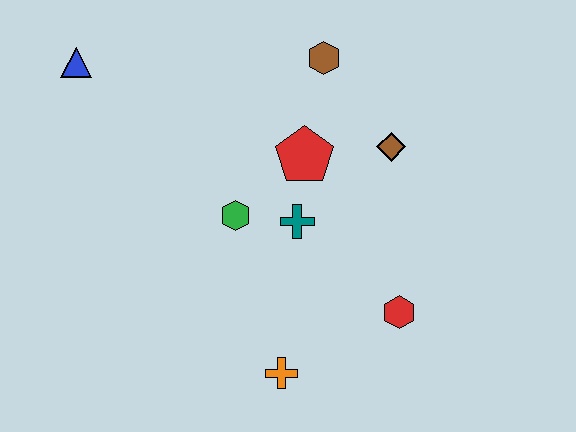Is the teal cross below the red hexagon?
No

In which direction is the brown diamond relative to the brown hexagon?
The brown diamond is below the brown hexagon.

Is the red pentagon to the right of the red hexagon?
No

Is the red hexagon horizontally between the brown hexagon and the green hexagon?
No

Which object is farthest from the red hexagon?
The blue triangle is farthest from the red hexagon.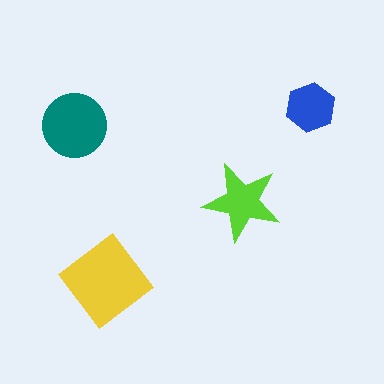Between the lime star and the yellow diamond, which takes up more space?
The yellow diamond.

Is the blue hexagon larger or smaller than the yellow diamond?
Smaller.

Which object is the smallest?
The blue hexagon.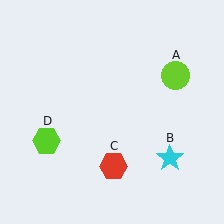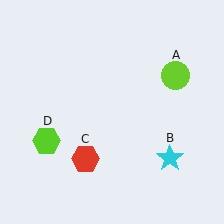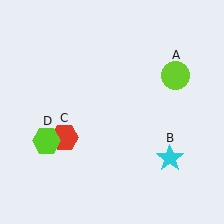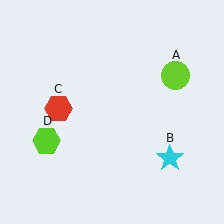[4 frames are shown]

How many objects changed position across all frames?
1 object changed position: red hexagon (object C).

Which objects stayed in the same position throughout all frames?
Lime circle (object A) and cyan star (object B) and lime hexagon (object D) remained stationary.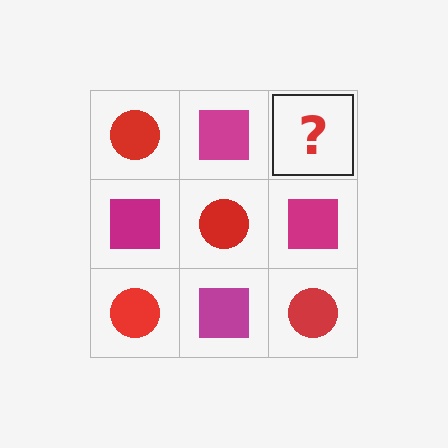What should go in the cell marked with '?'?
The missing cell should contain a red circle.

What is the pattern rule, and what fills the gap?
The rule is that it alternates red circle and magenta square in a checkerboard pattern. The gap should be filled with a red circle.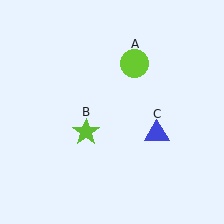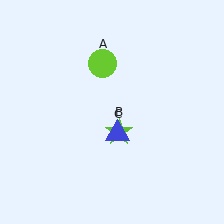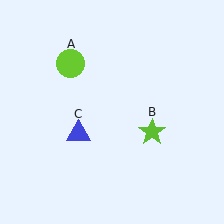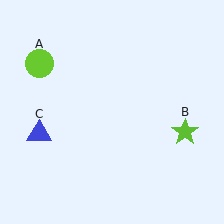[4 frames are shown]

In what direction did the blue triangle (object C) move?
The blue triangle (object C) moved left.